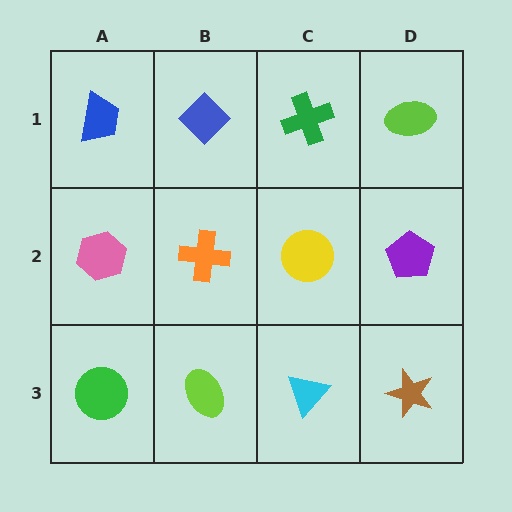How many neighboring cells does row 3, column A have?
2.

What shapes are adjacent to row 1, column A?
A pink hexagon (row 2, column A), a blue diamond (row 1, column B).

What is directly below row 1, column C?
A yellow circle.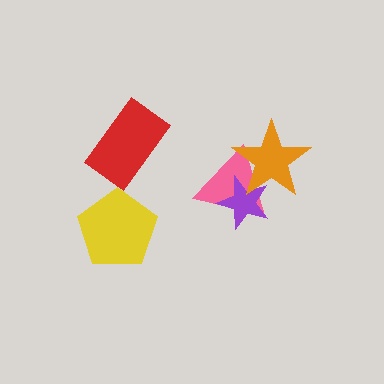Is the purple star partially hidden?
Yes, it is partially covered by another shape.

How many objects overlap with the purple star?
2 objects overlap with the purple star.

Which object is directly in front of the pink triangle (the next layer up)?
The purple star is directly in front of the pink triangle.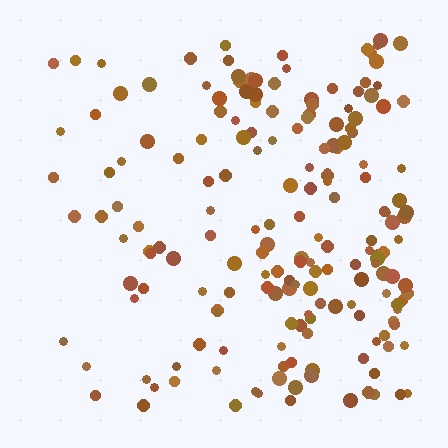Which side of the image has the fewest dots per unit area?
The left.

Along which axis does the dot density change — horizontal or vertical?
Horizontal.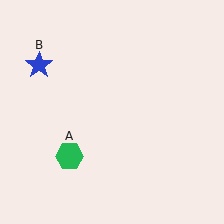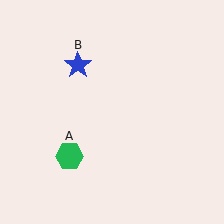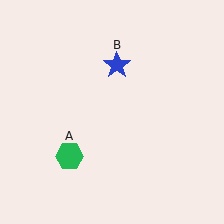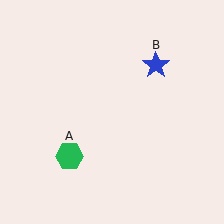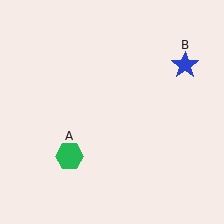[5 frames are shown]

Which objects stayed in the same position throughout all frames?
Green hexagon (object A) remained stationary.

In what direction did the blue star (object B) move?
The blue star (object B) moved right.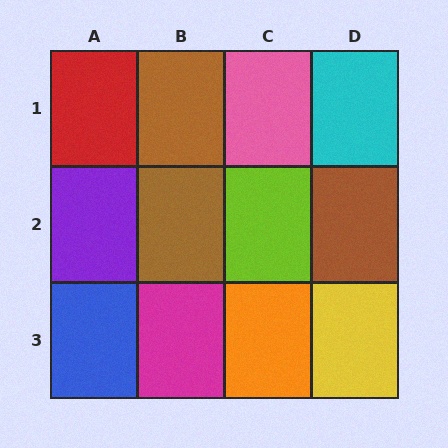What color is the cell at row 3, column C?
Orange.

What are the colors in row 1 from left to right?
Red, brown, pink, cyan.